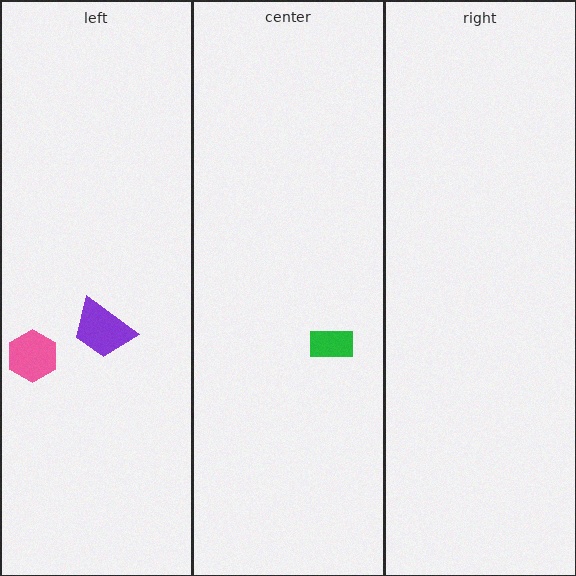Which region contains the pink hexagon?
The left region.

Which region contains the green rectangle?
The center region.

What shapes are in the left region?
The pink hexagon, the purple trapezoid.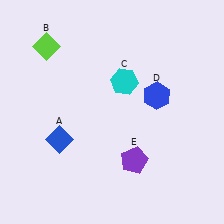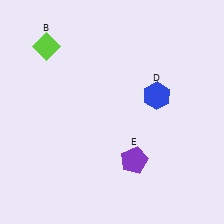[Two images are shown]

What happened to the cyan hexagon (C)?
The cyan hexagon (C) was removed in Image 2. It was in the top-right area of Image 1.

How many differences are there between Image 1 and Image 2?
There are 2 differences between the two images.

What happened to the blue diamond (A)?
The blue diamond (A) was removed in Image 2. It was in the bottom-left area of Image 1.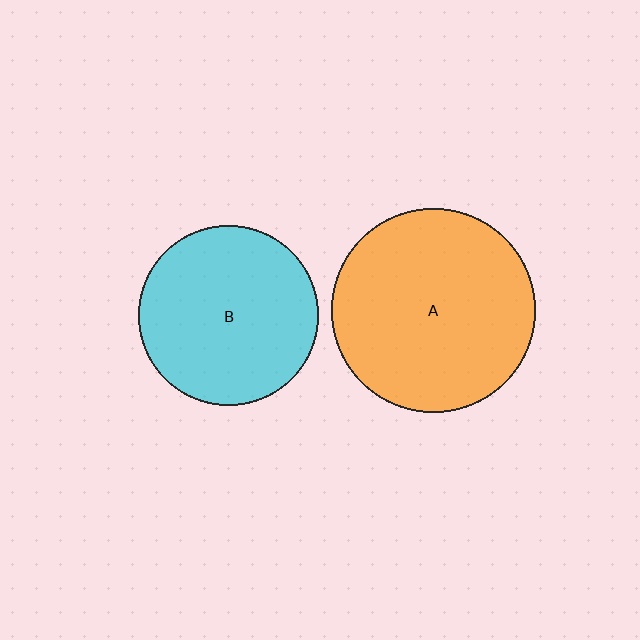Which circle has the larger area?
Circle A (orange).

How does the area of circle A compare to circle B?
Approximately 1.3 times.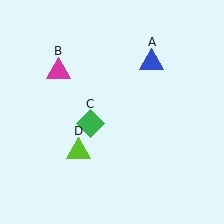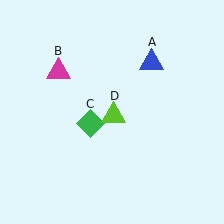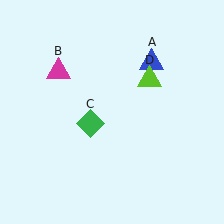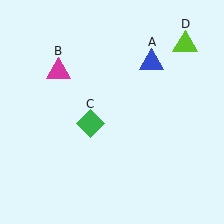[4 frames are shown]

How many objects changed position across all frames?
1 object changed position: lime triangle (object D).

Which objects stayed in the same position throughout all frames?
Blue triangle (object A) and magenta triangle (object B) and green diamond (object C) remained stationary.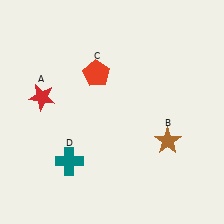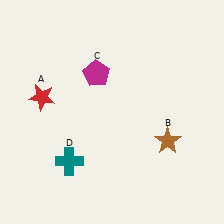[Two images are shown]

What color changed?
The pentagon (C) changed from red in Image 1 to magenta in Image 2.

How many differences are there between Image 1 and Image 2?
There is 1 difference between the two images.